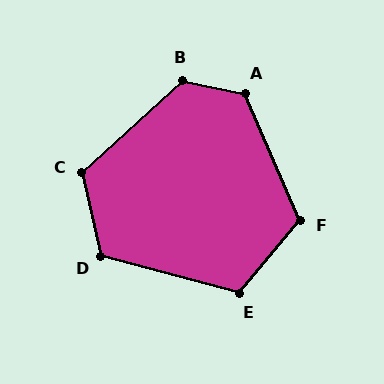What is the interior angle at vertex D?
Approximately 117 degrees (obtuse).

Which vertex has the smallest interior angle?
E, at approximately 115 degrees.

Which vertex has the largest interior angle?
B, at approximately 126 degrees.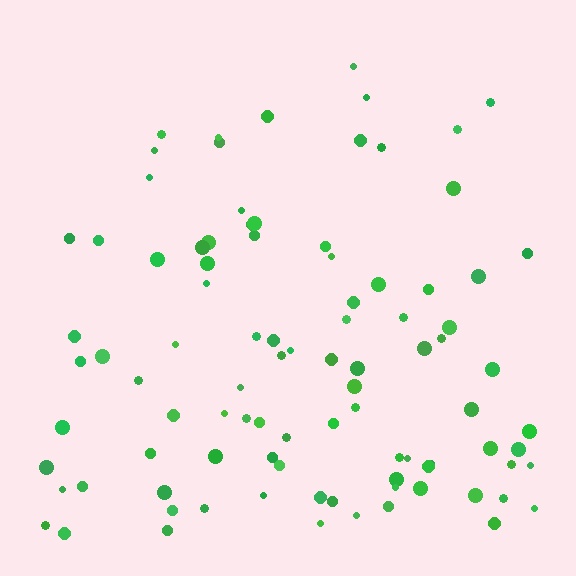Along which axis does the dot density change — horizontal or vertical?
Vertical.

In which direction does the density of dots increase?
From top to bottom, with the bottom side densest.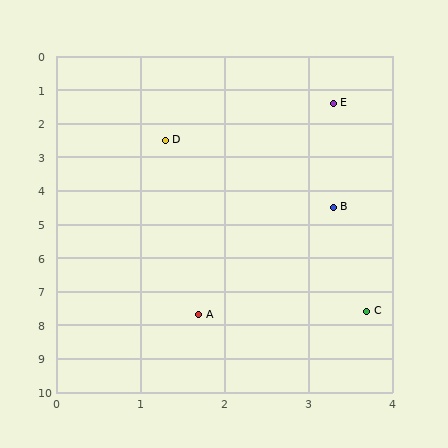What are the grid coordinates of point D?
Point D is at approximately (1.3, 2.5).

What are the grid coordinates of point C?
Point C is at approximately (3.7, 7.6).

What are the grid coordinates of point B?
Point B is at approximately (3.3, 4.5).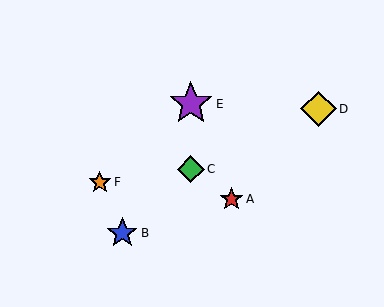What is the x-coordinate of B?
Object B is at x≈122.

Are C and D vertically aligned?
No, C is at x≈191 and D is at x≈319.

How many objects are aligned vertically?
2 objects (C, E) are aligned vertically.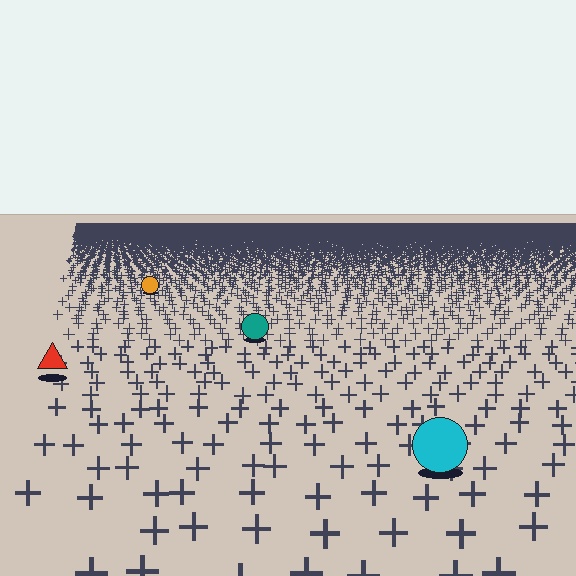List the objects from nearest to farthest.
From nearest to farthest: the cyan circle, the red triangle, the teal circle, the orange circle.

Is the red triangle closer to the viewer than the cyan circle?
No. The cyan circle is closer — you can tell from the texture gradient: the ground texture is coarser near it.